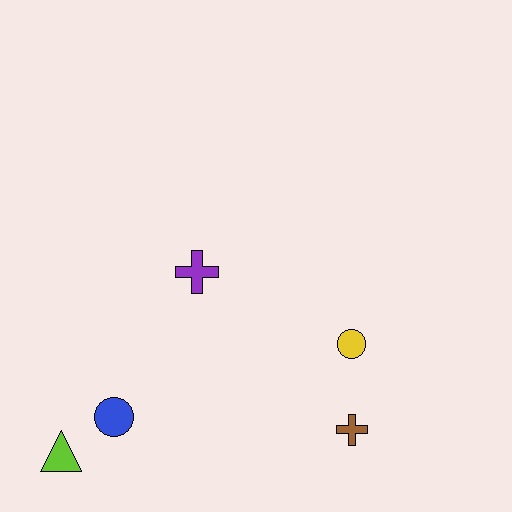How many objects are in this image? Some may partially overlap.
There are 5 objects.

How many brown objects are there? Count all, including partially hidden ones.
There is 1 brown object.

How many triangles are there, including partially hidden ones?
There is 1 triangle.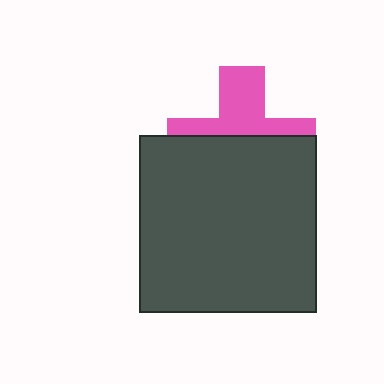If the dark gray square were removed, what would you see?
You would see the complete pink cross.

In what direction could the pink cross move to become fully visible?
The pink cross could move up. That would shift it out from behind the dark gray square entirely.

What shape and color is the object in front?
The object in front is a dark gray square.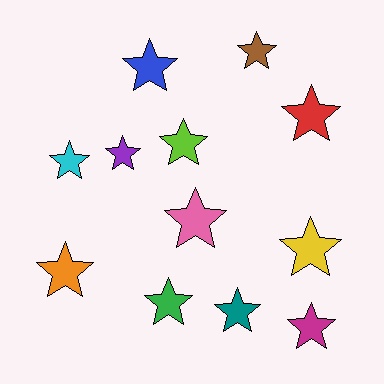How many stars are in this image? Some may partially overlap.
There are 12 stars.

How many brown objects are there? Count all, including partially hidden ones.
There is 1 brown object.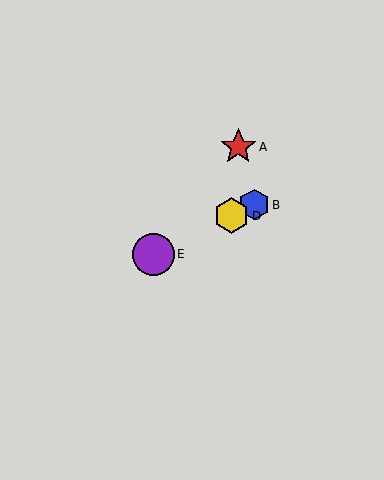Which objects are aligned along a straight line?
Objects B, C, D, E are aligned along a straight line.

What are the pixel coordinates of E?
Object E is at (153, 254).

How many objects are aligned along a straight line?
4 objects (B, C, D, E) are aligned along a straight line.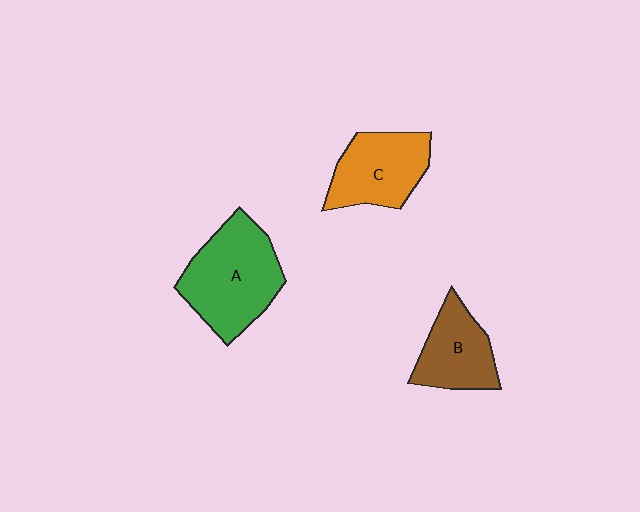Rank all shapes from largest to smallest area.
From largest to smallest: A (green), C (orange), B (brown).